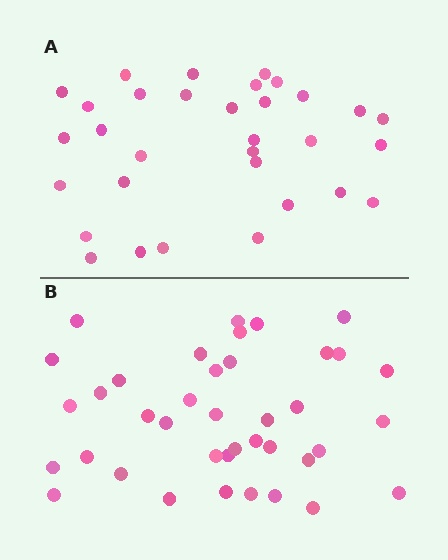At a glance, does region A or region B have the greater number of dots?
Region B (the bottom region) has more dots.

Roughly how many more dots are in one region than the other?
Region B has roughly 8 or so more dots than region A.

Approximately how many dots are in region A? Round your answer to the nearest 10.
About 30 dots. (The exact count is 32, which rounds to 30.)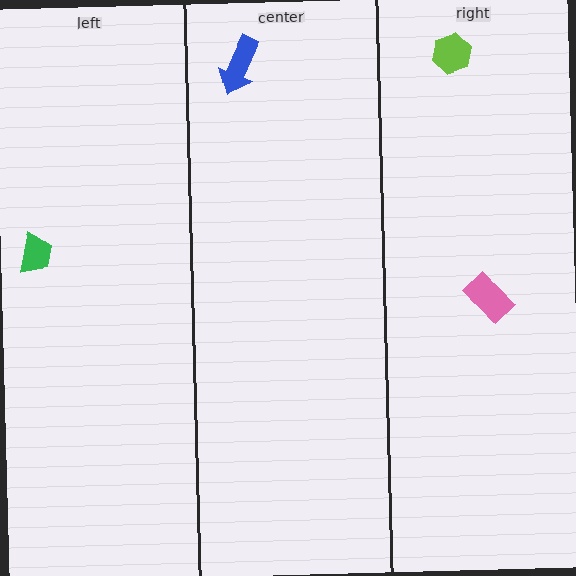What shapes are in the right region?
The lime hexagon, the pink rectangle.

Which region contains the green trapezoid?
The left region.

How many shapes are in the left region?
1.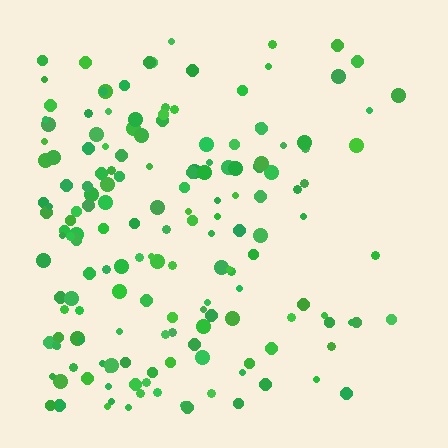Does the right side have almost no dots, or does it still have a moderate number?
Still a moderate number, just noticeably fewer than the left.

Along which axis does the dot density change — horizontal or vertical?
Horizontal.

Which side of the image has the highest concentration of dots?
The left.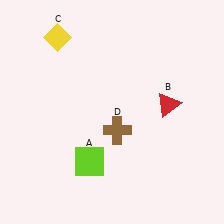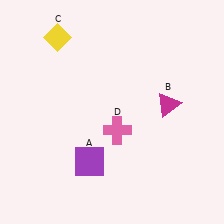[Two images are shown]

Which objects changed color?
A changed from lime to purple. B changed from red to magenta. D changed from brown to pink.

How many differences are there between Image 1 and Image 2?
There are 3 differences between the two images.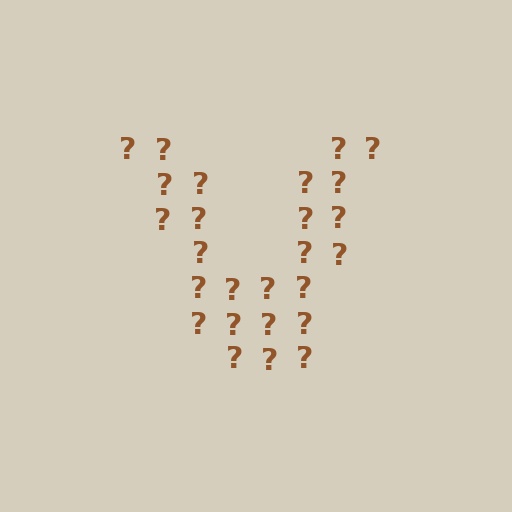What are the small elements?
The small elements are question marks.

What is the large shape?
The large shape is the letter V.